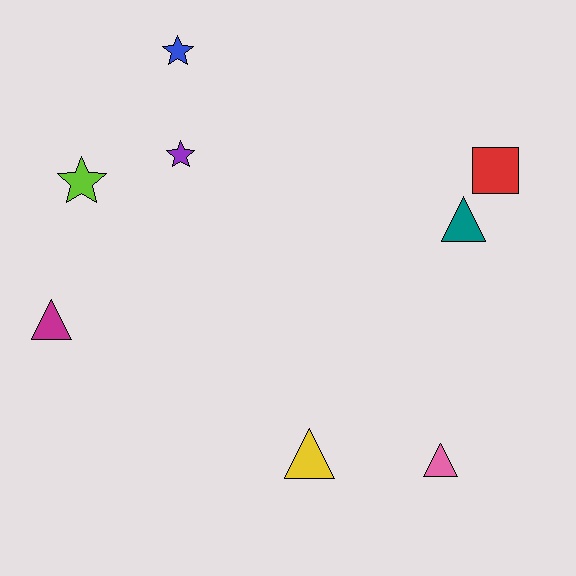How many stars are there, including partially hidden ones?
There are 3 stars.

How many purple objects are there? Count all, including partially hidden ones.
There is 1 purple object.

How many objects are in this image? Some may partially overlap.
There are 8 objects.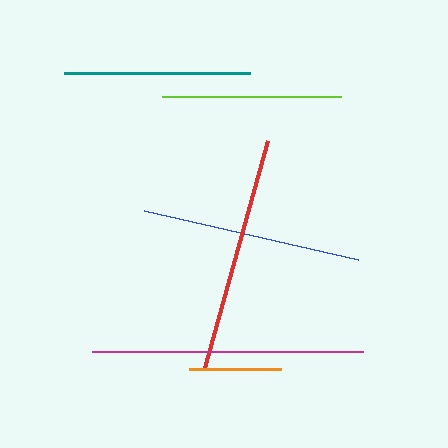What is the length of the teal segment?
The teal segment is approximately 186 pixels long.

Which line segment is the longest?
The magenta line is the longest at approximately 271 pixels.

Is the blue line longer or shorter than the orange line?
The blue line is longer than the orange line.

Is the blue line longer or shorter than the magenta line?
The magenta line is longer than the blue line.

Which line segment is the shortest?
The orange line is the shortest at approximately 92 pixels.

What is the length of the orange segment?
The orange segment is approximately 92 pixels long.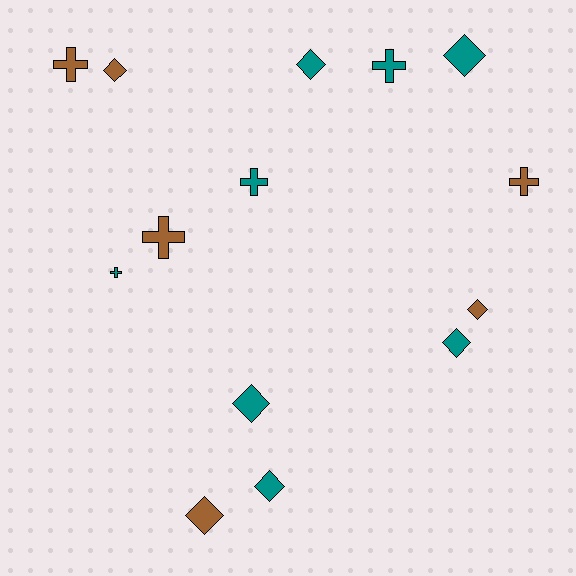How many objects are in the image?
There are 14 objects.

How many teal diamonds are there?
There are 5 teal diamonds.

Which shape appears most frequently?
Diamond, with 8 objects.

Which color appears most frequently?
Teal, with 8 objects.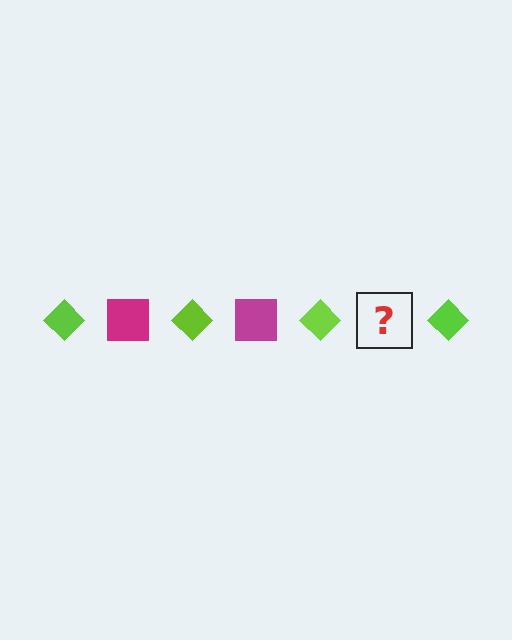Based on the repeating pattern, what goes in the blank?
The blank should be a magenta square.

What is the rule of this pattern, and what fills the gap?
The rule is that the pattern alternates between lime diamond and magenta square. The gap should be filled with a magenta square.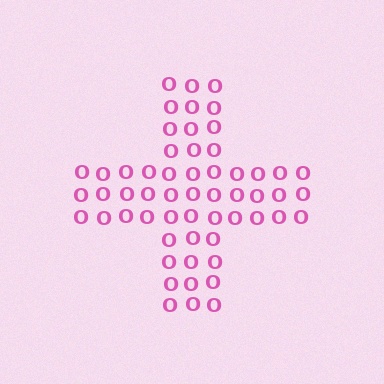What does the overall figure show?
The overall figure shows a cross.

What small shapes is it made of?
It is made of small letter O's.